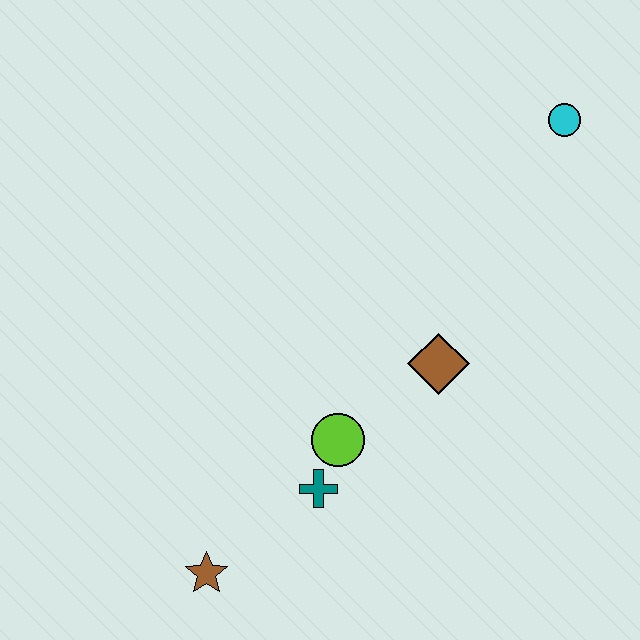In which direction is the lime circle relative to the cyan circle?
The lime circle is below the cyan circle.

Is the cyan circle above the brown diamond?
Yes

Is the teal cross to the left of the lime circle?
Yes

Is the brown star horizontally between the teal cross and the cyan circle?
No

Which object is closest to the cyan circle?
The brown diamond is closest to the cyan circle.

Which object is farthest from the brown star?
The cyan circle is farthest from the brown star.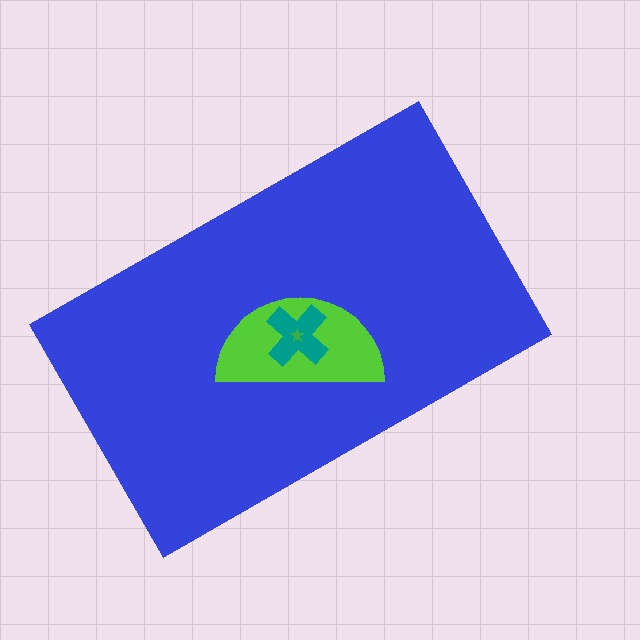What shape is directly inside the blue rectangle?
The lime semicircle.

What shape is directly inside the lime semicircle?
The teal cross.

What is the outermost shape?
The blue rectangle.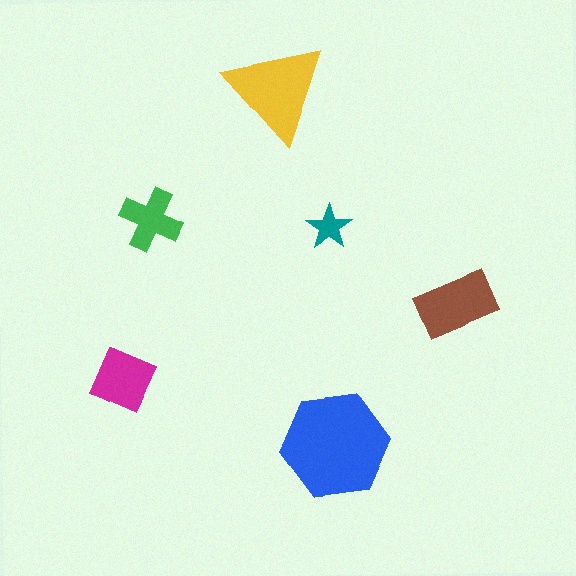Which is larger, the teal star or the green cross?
The green cross.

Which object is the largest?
The blue hexagon.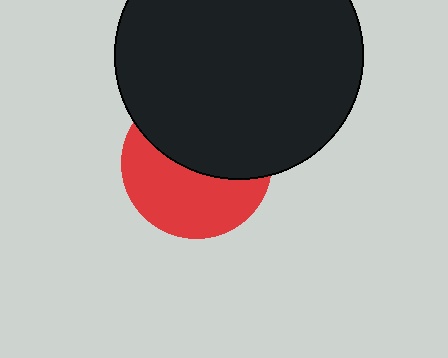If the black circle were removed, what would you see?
You would see the complete red circle.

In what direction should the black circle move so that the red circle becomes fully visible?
The black circle should move up. That is the shortest direction to clear the overlap and leave the red circle fully visible.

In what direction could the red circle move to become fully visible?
The red circle could move down. That would shift it out from behind the black circle entirely.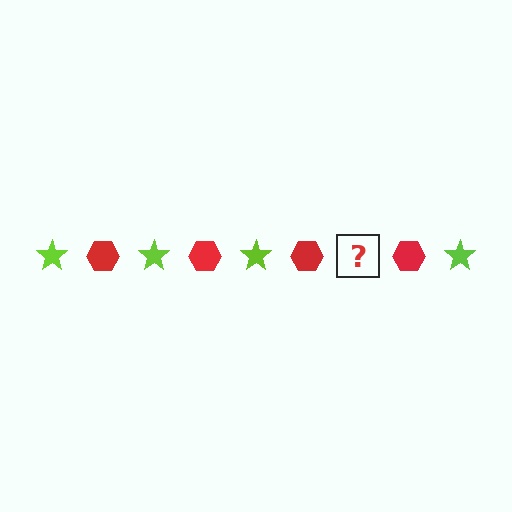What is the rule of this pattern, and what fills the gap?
The rule is that the pattern alternates between lime star and red hexagon. The gap should be filled with a lime star.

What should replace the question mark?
The question mark should be replaced with a lime star.